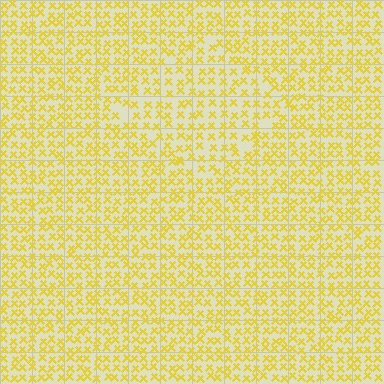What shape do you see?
I see a diamond.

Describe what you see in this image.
The image contains small yellow elements arranged at two different densities. A diamond-shaped region is visible where the elements are less densely packed than the surrounding area.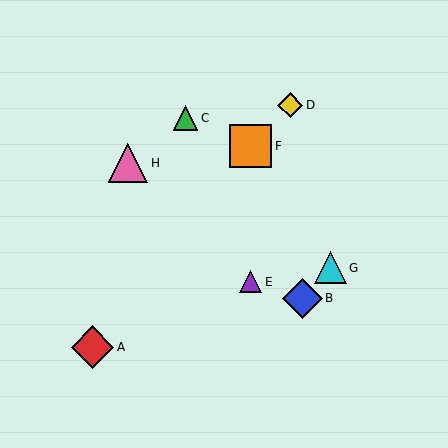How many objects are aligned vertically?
2 objects (E, F) are aligned vertically.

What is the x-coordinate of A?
Object A is at x≈93.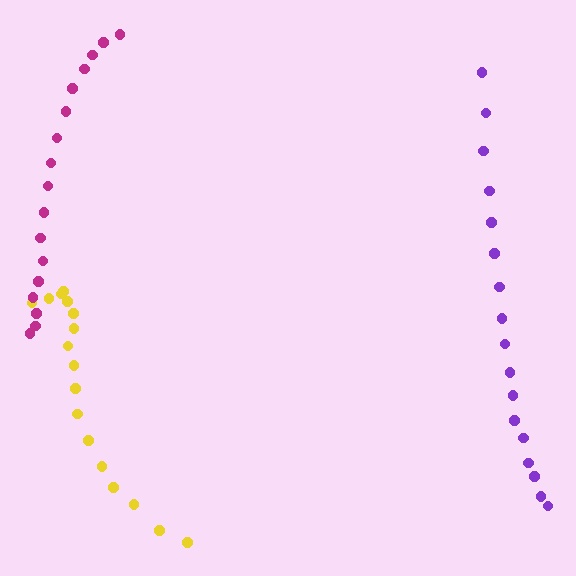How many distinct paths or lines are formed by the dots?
There are 3 distinct paths.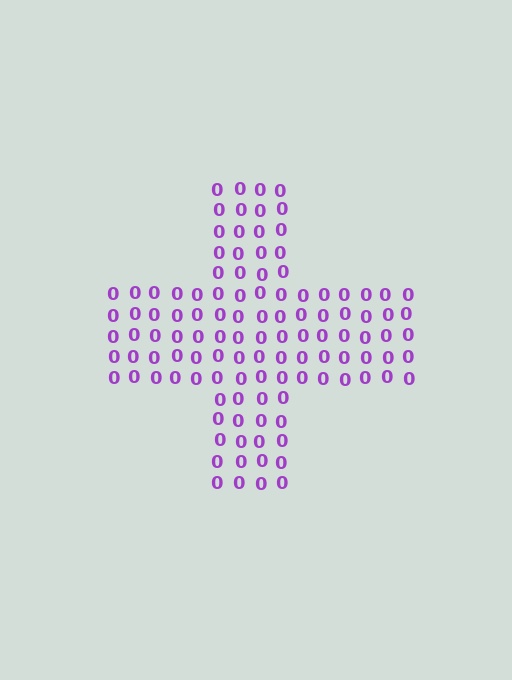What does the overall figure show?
The overall figure shows a cross.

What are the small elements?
The small elements are digit 0's.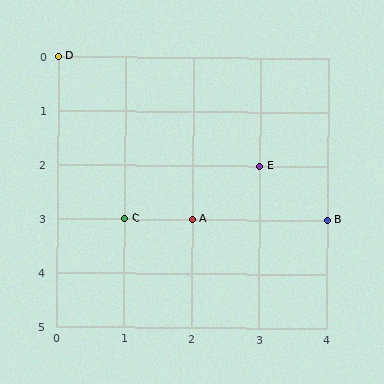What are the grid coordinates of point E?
Point E is at grid coordinates (3, 2).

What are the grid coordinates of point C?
Point C is at grid coordinates (1, 3).